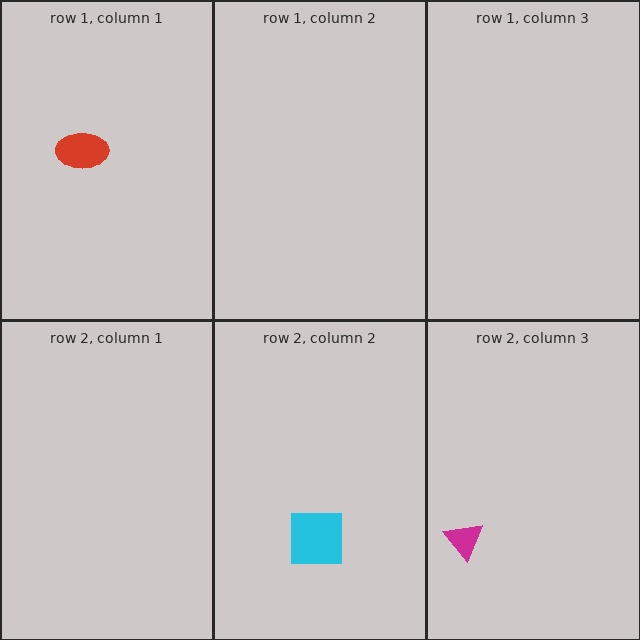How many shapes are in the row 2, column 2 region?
1.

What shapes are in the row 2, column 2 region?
The cyan square.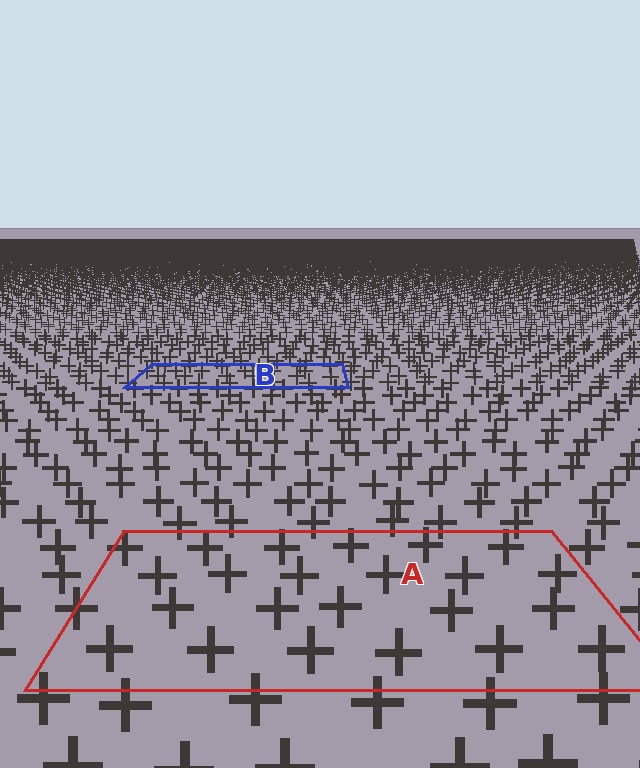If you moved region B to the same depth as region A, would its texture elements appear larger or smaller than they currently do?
They would appear larger. At a closer depth, the same texture elements are projected at a bigger on-screen size.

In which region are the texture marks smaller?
The texture marks are smaller in region B, because it is farther away.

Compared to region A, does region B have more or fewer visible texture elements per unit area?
Region B has more texture elements per unit area — they are packed more densely because it is farther away.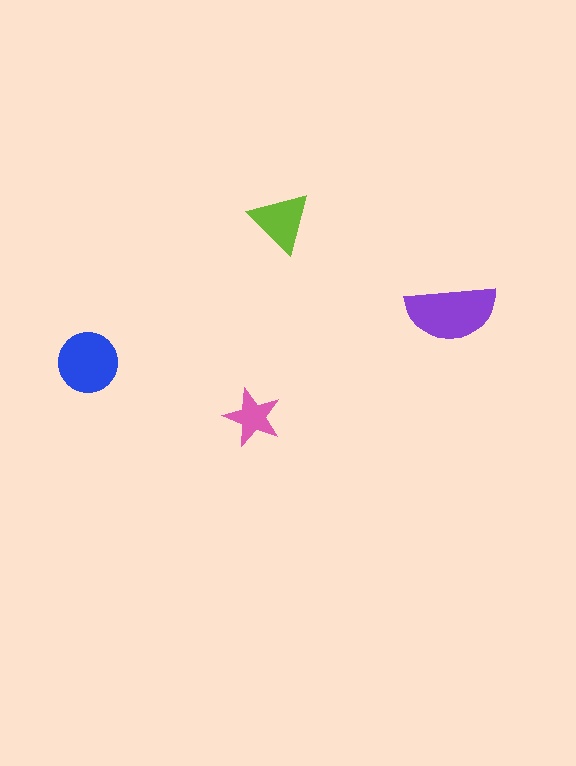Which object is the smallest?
The pink star.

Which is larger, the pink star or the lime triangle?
The lime triangle.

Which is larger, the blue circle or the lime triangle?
The blue circle.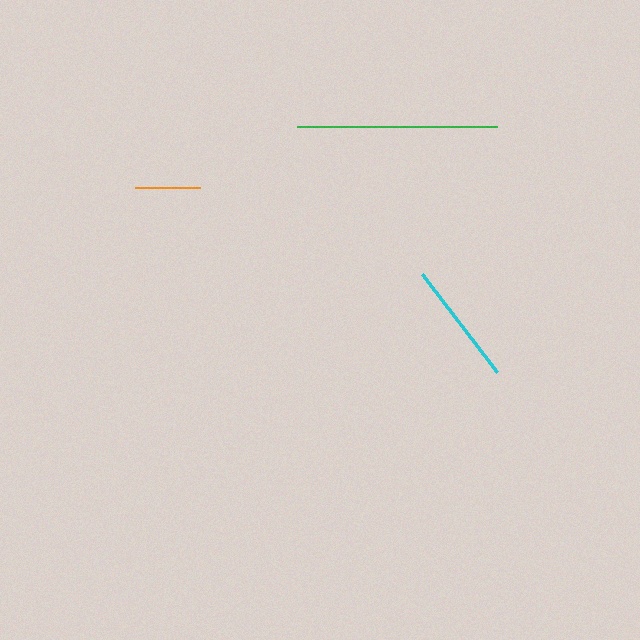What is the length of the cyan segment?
The cyan segment is approximately 123 pixels long.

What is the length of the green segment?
The green segment is approximately 200 pixels long.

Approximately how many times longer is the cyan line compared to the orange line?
The cyan line is approximately 1.9 times the length of the orange line.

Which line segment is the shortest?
The orange line is the shortest at approximately 65 pixels.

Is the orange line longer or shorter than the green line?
The green line is longer than the orange line.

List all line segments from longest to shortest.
From longest to shortest: green, cyan, orange.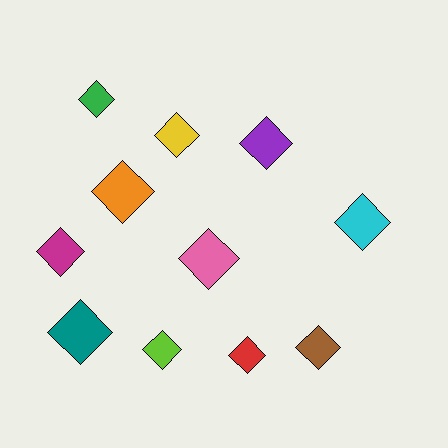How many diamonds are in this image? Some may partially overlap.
There are 11 diamonds.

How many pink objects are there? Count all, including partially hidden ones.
There is 1 pink object.